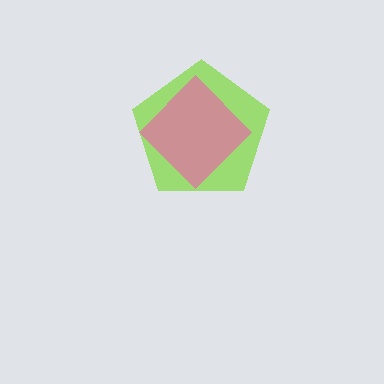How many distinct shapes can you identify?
There are 2 distinct shapes: a lime pentagon, a pink diamond.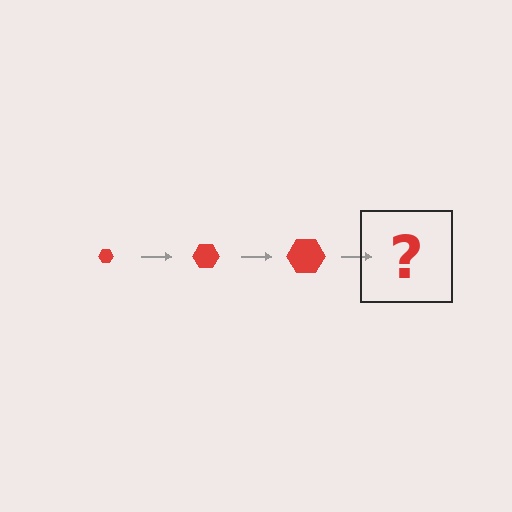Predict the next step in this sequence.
The next step is a red hexagon, larger than the previous one.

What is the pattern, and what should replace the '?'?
The pattern is that the hexagon gets progressively larger each step. The '?' should be a red hexagon, larger than the previous one.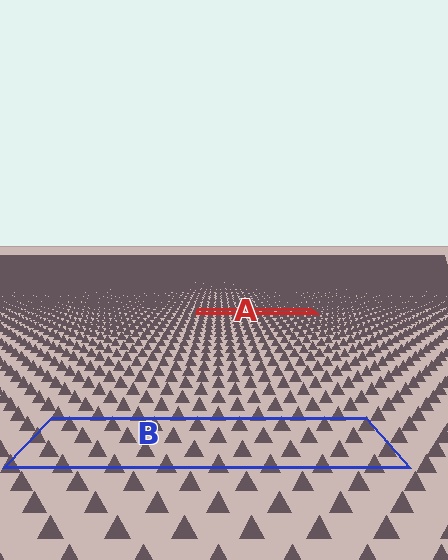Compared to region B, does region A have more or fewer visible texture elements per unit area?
Region A has more texture elements per unit area — they are packed more densely because it is farther away.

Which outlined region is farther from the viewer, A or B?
Region A is farther from the viewer — the texture elements inside it appear smaller and more densely packed.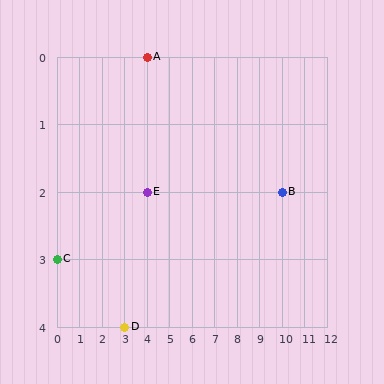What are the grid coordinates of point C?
Point C is at grid coordinates (0, 3).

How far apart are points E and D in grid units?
Points E and D are 1 column and 2 rows apart (about 2.2 grid units diagonally).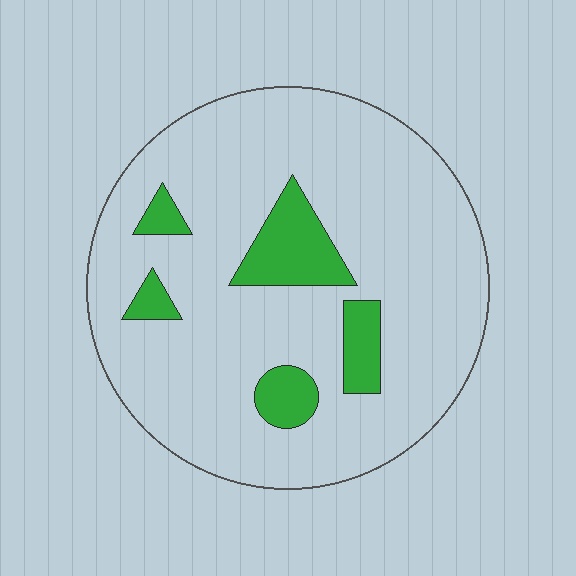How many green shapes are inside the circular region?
5.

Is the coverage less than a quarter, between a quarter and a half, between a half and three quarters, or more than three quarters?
Less than a quarter.